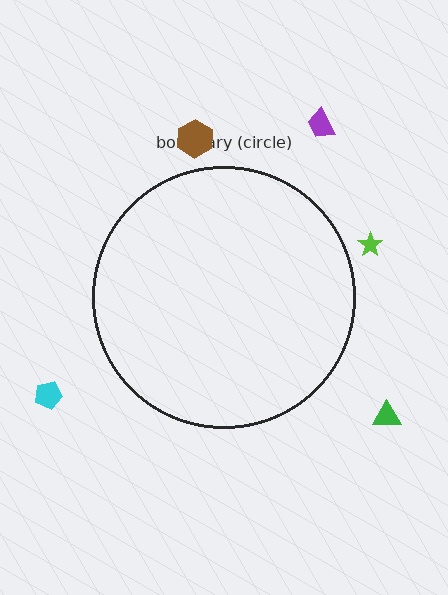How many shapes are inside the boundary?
0 inside, 5 outside.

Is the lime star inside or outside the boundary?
Outside.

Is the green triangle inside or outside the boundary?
Outside.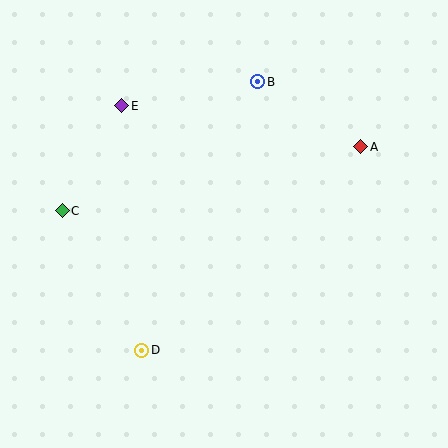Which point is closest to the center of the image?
Point B at (258, 82) is closest to the center.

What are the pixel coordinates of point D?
Point D is at (142, 350).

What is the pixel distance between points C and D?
The distance between C and D is 161 pixels.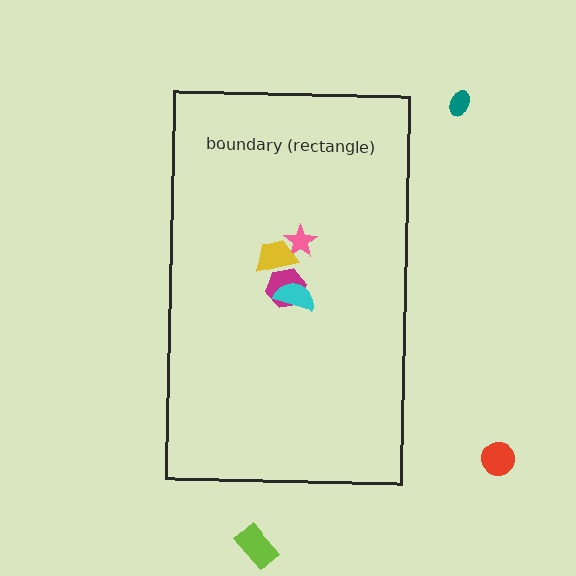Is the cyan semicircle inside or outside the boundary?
Inside.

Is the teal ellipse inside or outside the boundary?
Outside.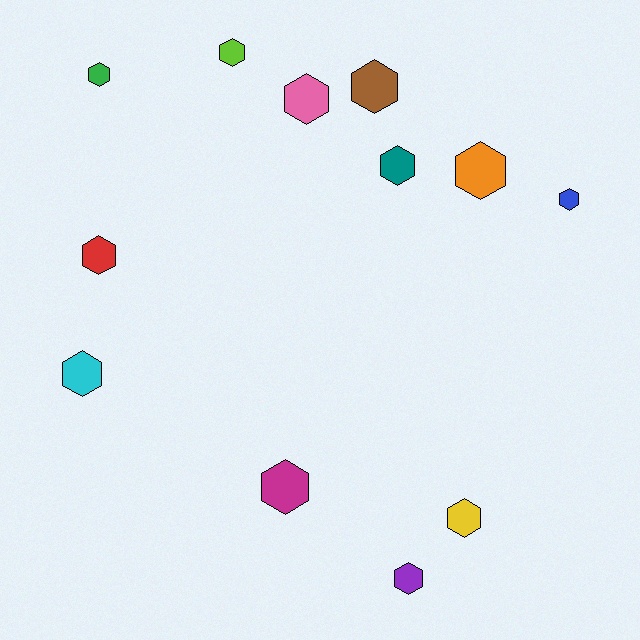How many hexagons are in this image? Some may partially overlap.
There are 12 hexagons.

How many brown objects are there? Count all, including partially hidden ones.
There is 1 brown object.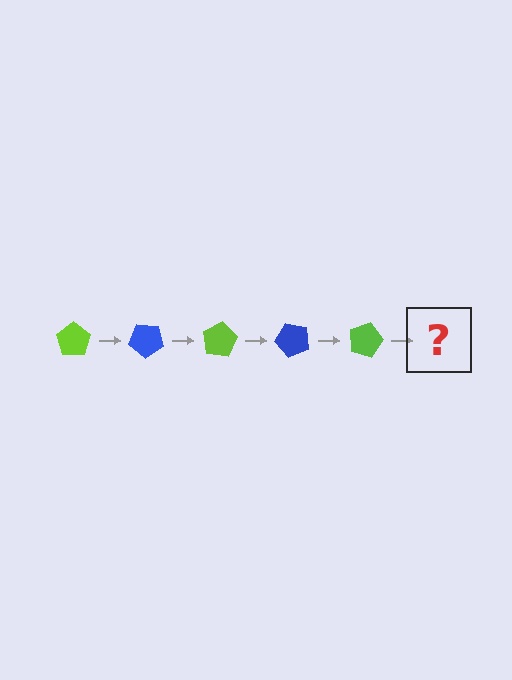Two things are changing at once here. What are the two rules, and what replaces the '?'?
The two rules are that it rotates 40 degrees each step and the color cycles through lime and blue. The '?' should be a blue pentagon, rotated 200 degrees from the start.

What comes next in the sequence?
The next element should be a blue pentagon, rotated 200 degrees from the start.